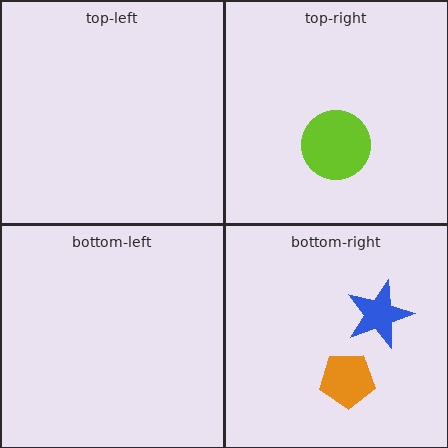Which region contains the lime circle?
The top-right region.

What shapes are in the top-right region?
The lime circle.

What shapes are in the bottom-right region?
The orange pentagon, the blue star.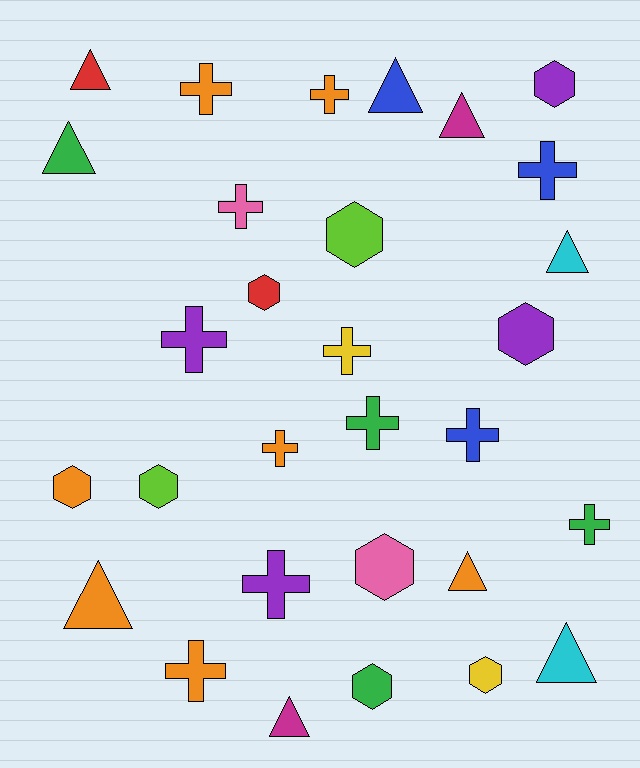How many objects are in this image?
There are 30 objects.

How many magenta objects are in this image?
There are 2 magenta objects.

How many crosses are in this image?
There are 12 crosses.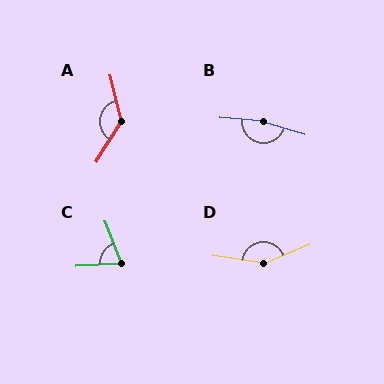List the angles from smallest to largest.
C (72°), A (134°), D (149°), B (167°).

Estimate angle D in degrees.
Approximately 149 degrees.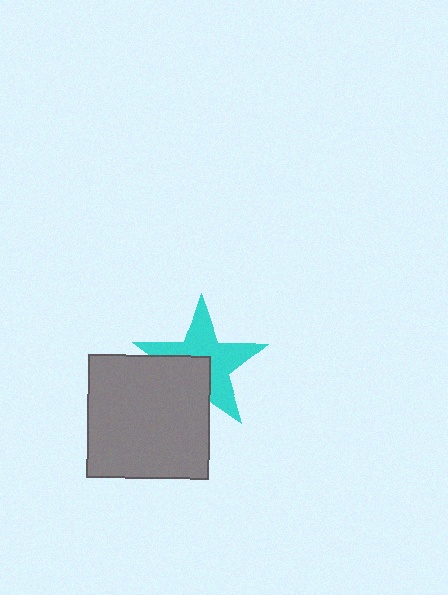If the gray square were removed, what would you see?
You would see the complete cyan star.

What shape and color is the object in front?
The object in front is a gray square.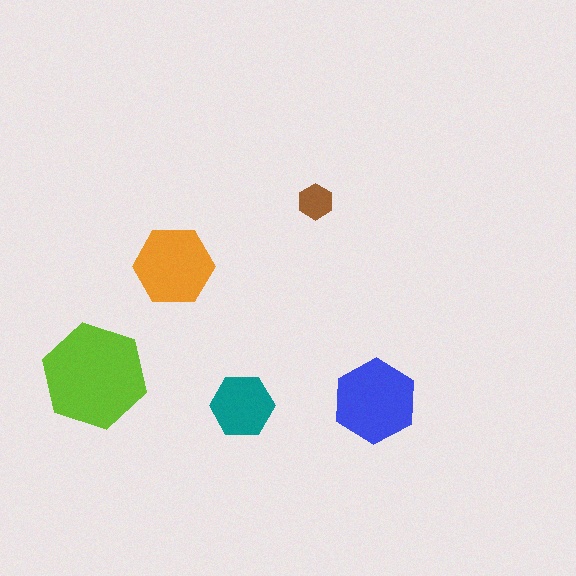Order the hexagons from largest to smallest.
the lime one, the blue one, the orange one, the teal one, the brown one.